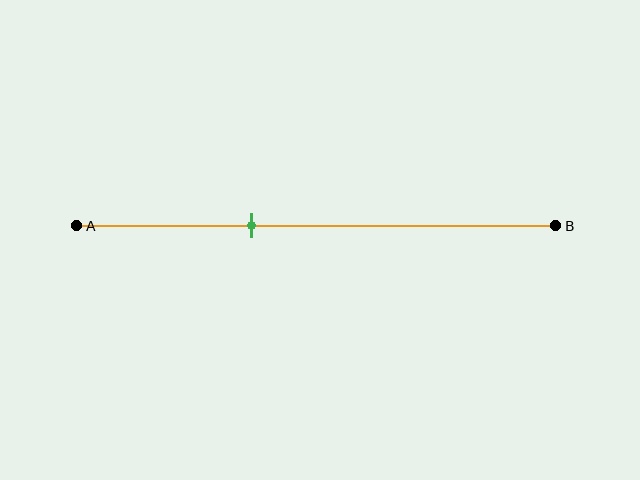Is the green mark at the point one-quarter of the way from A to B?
No, the mark is at about 35% from A, not at the 25% one-quarter point.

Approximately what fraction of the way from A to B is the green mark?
The green mark is approximately 35% of the way from A to B.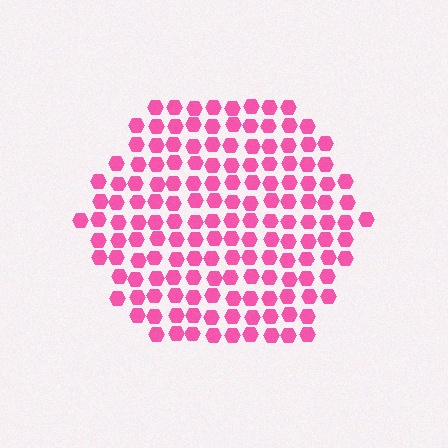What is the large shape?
The large shape is a hexagon.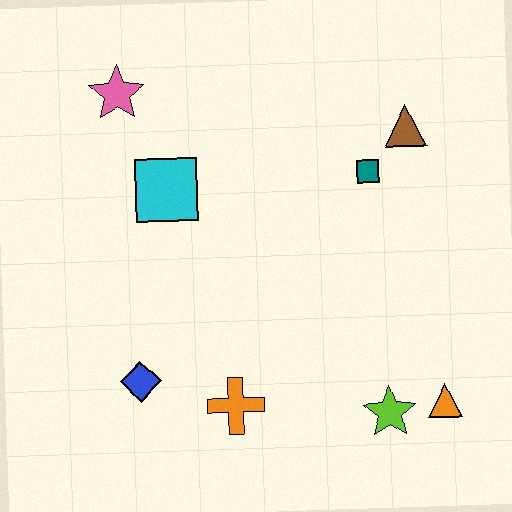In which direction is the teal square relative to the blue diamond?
The teal square is to the right of the blue diamond.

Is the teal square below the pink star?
Yes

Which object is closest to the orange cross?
The blue diamond is closest to the orange cross.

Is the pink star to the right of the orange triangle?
No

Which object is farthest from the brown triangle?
The blue diamond is farthest from the brown triangle.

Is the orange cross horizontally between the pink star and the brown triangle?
Yes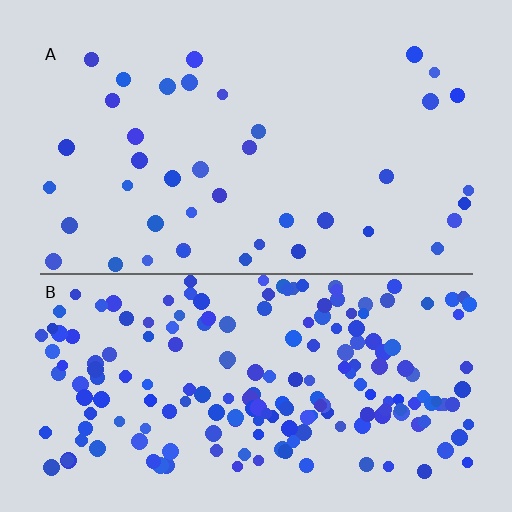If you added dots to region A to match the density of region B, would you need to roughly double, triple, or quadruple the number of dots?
Approximately quadruple.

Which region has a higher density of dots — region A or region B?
B (the bottom).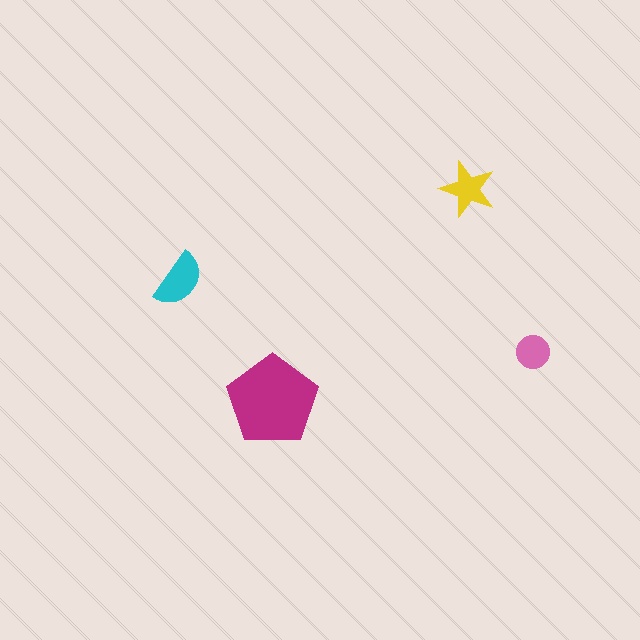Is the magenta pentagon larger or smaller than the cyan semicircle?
Larger.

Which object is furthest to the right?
The pink circle is rightmost.